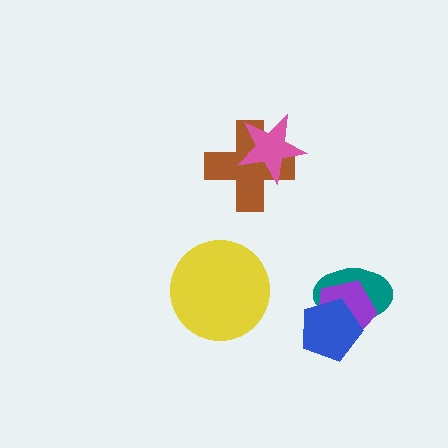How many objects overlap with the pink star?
1 object overlaps with the pink star.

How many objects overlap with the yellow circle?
0 objects overlap with the yellow circle.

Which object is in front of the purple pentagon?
The blue pentagon is in front of the purple pentagon.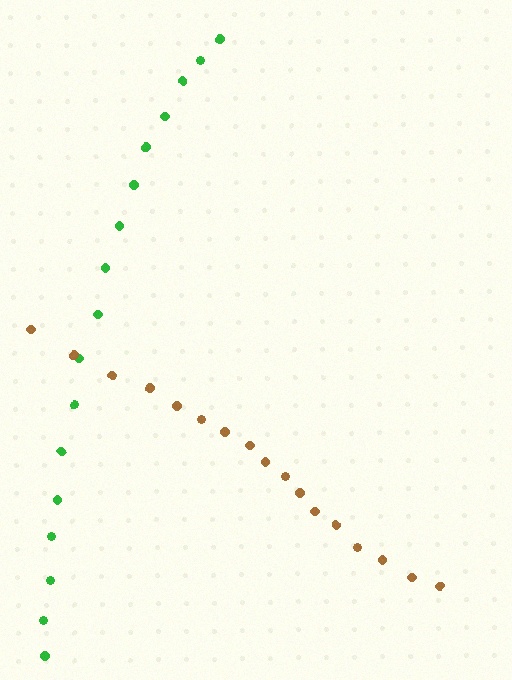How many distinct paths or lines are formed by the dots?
There are 2 distinct paths.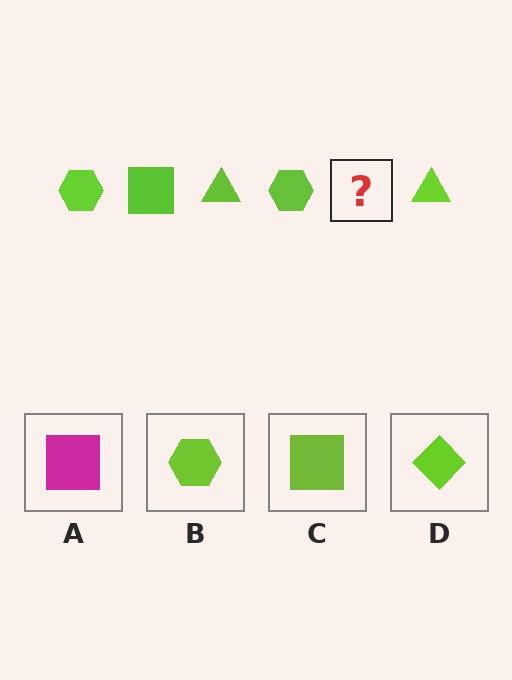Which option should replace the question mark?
Option C.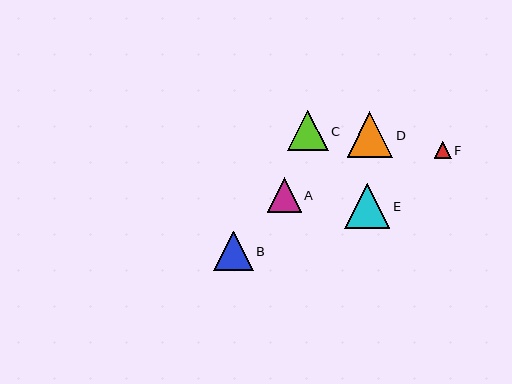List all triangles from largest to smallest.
From largest to smallest: D, E, C, B, A, F.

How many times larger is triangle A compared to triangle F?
Triangle A is approximately 2.0 times the size of triangle F.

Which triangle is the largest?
Triangle D is the largest with a size of approximately 46 pixels.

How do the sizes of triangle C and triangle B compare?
Triangle C and triangle B are approximately the same size.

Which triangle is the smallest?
Triangle F is the smallest with a size of approximately 17 pixels.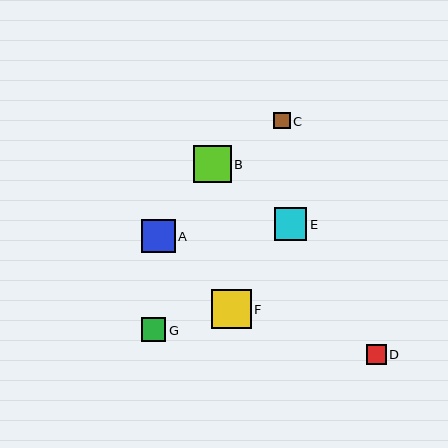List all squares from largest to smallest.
From largest to smallest: F, B, A, E, G, D, C.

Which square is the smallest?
Square C is the smallest with a size of approximately 16 pixels.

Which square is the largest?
Square F is the largest with a size of approximately 39 pixels.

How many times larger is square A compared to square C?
Square A is approximately 2.1 times the size of square C.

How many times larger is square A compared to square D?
Square A is approximately 1.7 times the size of square D.